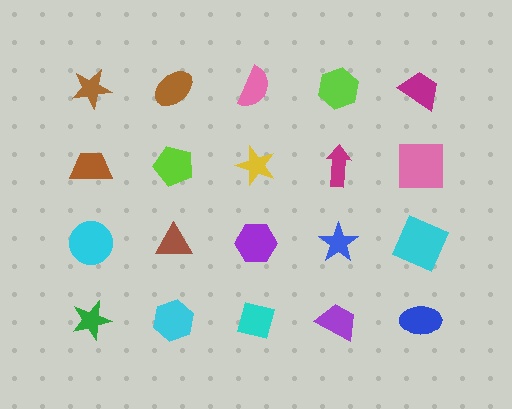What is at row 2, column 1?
A brown trapezoid.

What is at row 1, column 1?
A brown star.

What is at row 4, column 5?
A blue ellipse.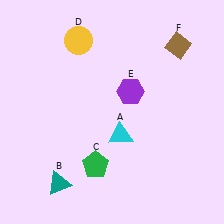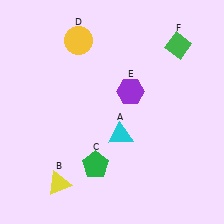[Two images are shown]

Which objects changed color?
B changed from teal to yellow. F changed from brown to green.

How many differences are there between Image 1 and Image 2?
There are 2 differences between the two images.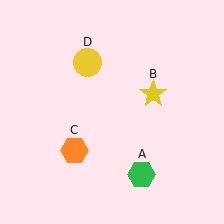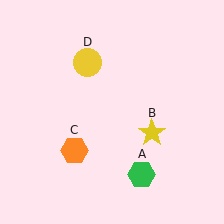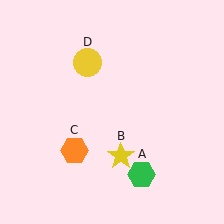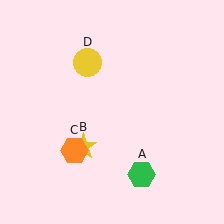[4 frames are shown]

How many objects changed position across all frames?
1 object changed position: yellow star (object B).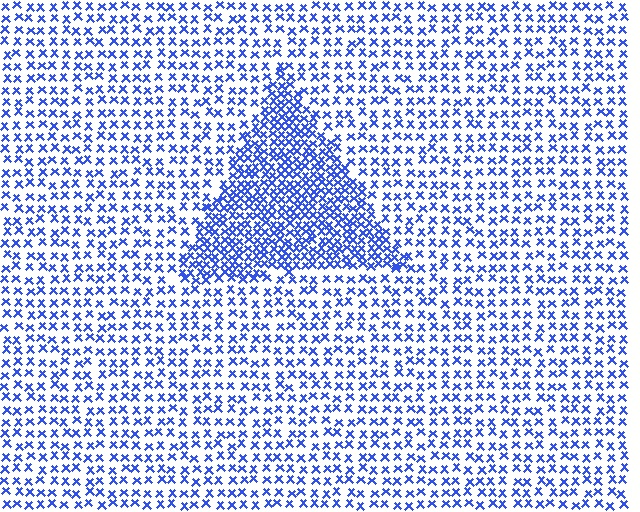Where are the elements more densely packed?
The elements are more densely packed inside the triangle boundary.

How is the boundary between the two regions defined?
The boundary is defined by a change in element density (approximately 2.1x ratio). All elements are the same color, size, and shape.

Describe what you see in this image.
The image contains small blue elements arranged at two different densities. A triangle-shaped region is visible where the elements are more densely packed than the surrounding area.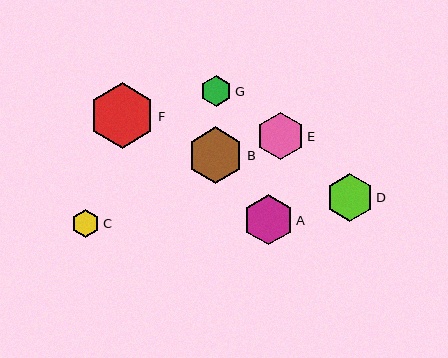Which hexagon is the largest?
Hexagon F is the largest with a size of approximately 65 pixels.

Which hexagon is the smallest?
Hexagon C is the smallest with a size of approximately 28 pixels.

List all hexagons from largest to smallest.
From largest to smallest: F, B, A, E, D, G, C.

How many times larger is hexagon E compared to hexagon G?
Hexagon E is approximately 1.5 times the size of hexagon G.